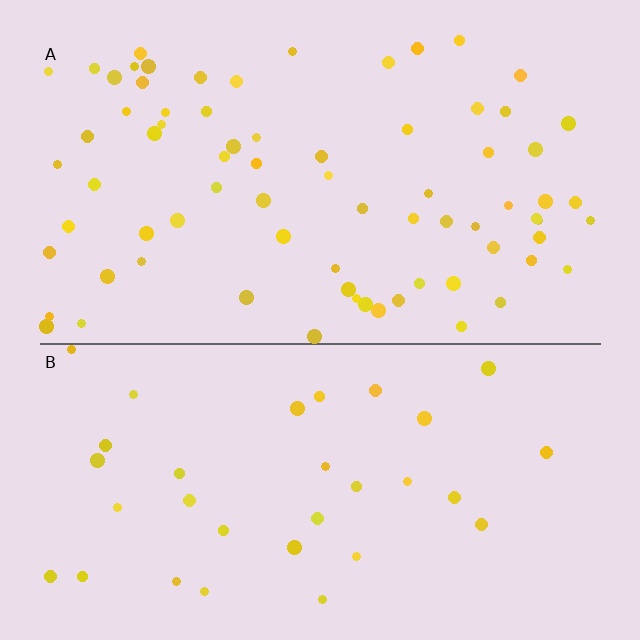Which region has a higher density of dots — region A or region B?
A (the top).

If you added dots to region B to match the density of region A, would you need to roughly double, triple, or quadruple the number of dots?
Approximately double.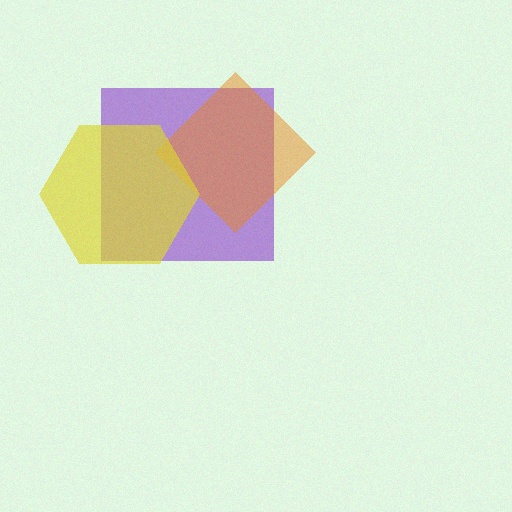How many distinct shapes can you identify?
There are 3 distinct shapes: a purple square, an orange diamond, a yellow hexagon.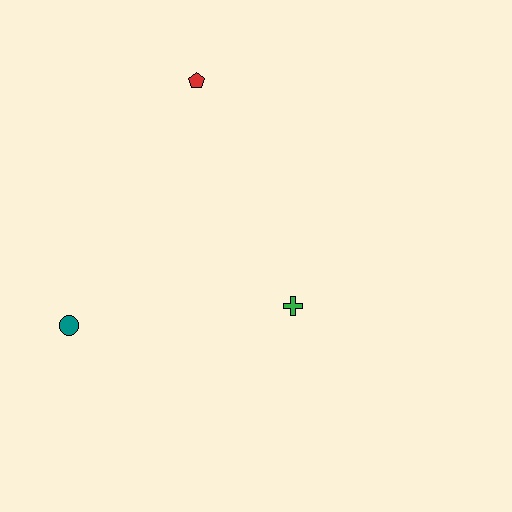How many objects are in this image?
There are 3 objects.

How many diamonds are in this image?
There are no diamonds.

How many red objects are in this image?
There is 1 red object.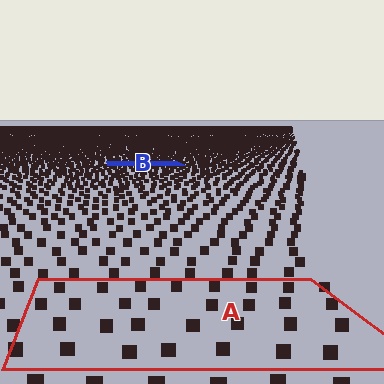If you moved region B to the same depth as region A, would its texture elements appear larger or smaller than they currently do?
They would appear larger. At a closer depth, the same texture elements are projected at a bigger on-screen size.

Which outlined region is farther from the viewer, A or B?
Region B is farther from the viewer — the texture elements inside it appear smaller and more densely packed.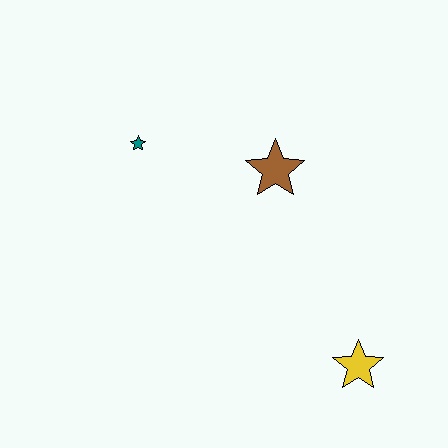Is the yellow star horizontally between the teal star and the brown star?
No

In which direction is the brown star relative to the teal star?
The brown star is to the right of the teal star.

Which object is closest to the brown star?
The teal star is closest to the brown star.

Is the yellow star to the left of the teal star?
No